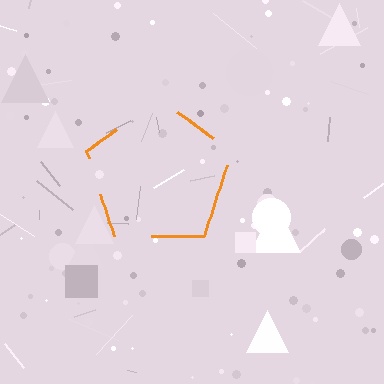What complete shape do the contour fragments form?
The contour fragments form a pentagon.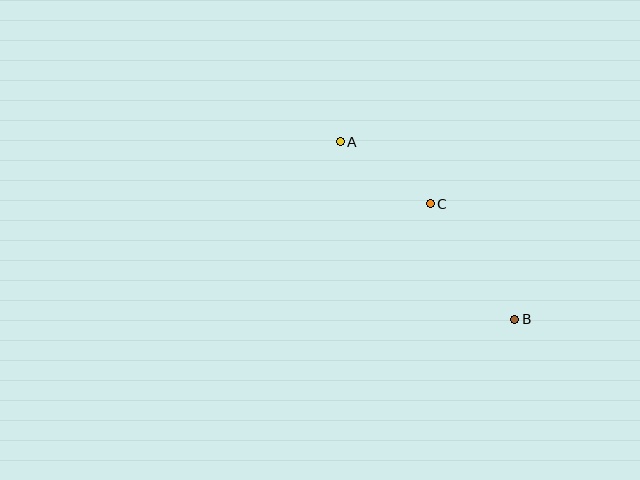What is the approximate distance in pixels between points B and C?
The distance between B and C is approximately 143 pixels.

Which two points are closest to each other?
Points A and C are closest to each other.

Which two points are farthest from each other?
Points A and B are farthest from each other.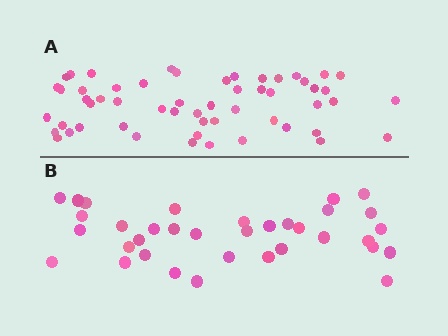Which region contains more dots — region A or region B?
Region A (the top region) has more dots.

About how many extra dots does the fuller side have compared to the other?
Region A has approximately 20 more dots than region B.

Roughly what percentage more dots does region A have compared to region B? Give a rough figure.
About 55% more.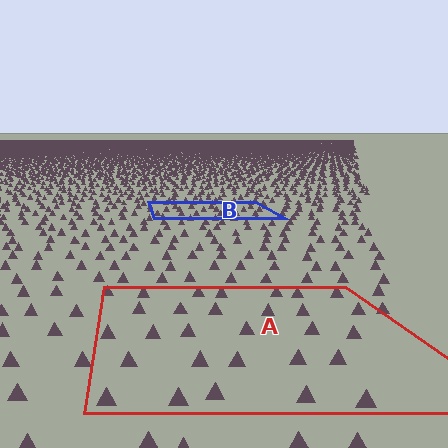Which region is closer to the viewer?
Region A is closer. The texture elements there are larger and more spread out.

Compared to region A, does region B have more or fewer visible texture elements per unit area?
Region B has more texture elements per unit area — they are packed more densely because it is farther away.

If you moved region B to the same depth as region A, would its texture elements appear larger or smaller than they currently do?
They would appear larger. At a closer depth, the same texture elements are projected at a bigger on-screen size.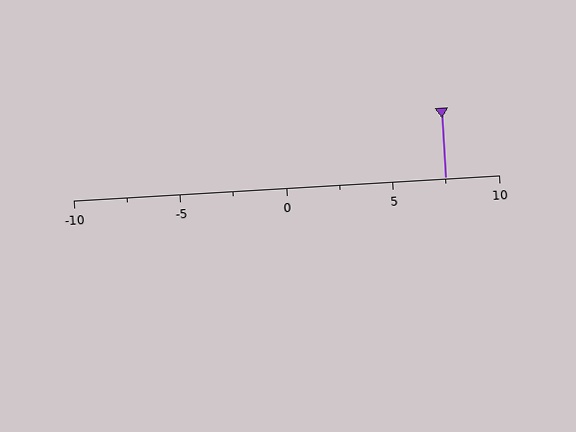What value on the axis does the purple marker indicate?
The marker indicates approximately 7.5.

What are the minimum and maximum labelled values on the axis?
The axis runs from -10 to 10.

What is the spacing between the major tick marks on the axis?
The major ticks are spaced 5 apart.